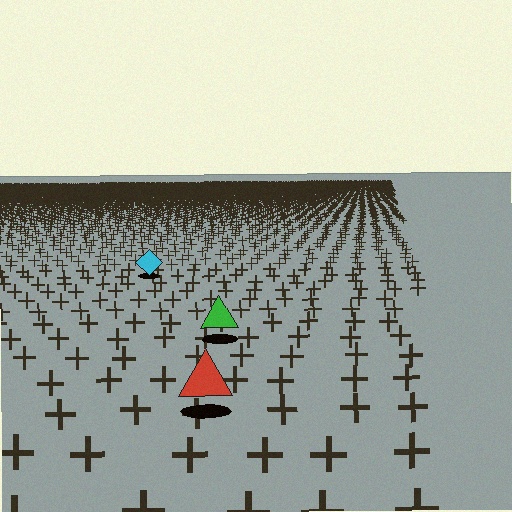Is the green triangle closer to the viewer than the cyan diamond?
Yes. The green triangle is closer — you can tell from the texture gradient: the ground texture is coarser near it.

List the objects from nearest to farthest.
From nearest to farthest: the red triangle, the green triangle, the cyan diamond.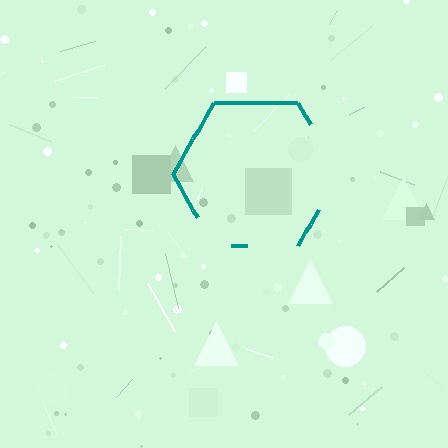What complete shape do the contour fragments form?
The contour fragments form a hexagon.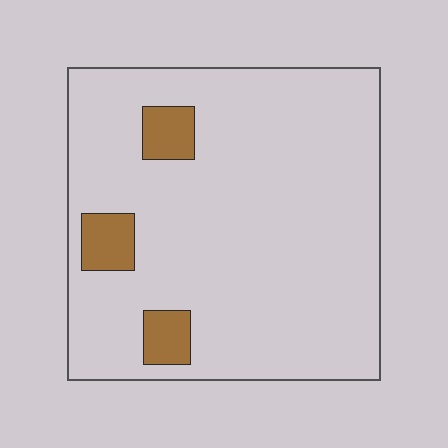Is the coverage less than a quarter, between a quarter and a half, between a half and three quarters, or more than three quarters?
Less than a quarter.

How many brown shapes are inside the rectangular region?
3.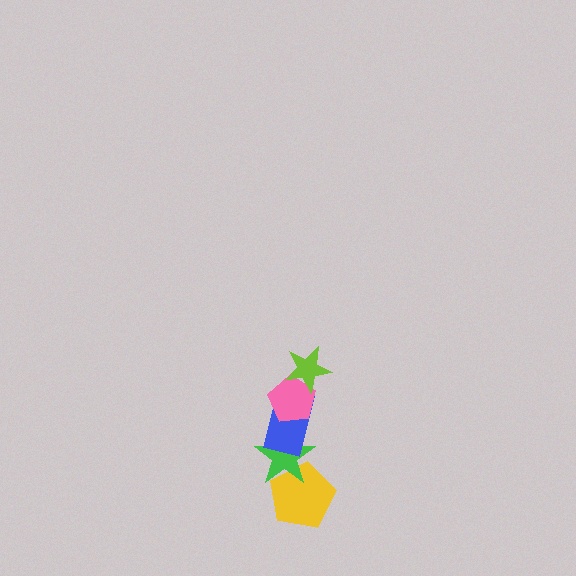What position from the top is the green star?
The green star is 4th from the top.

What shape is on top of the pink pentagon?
The lime star is on top of the pink pentagon.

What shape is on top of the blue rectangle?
The pink pentagon is on top of the blue rectangle.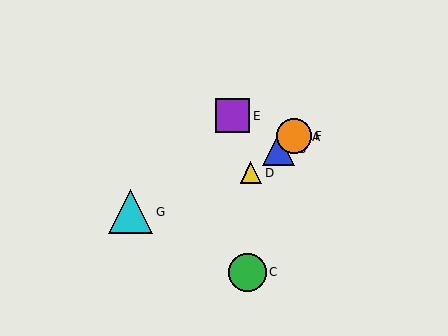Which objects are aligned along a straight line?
Objects A, B, D, F are aligned along a straight line.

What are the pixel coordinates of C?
Object C is at (247, 272).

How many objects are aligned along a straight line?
4 objects (A, B, D, F) are aligned along a straight line.